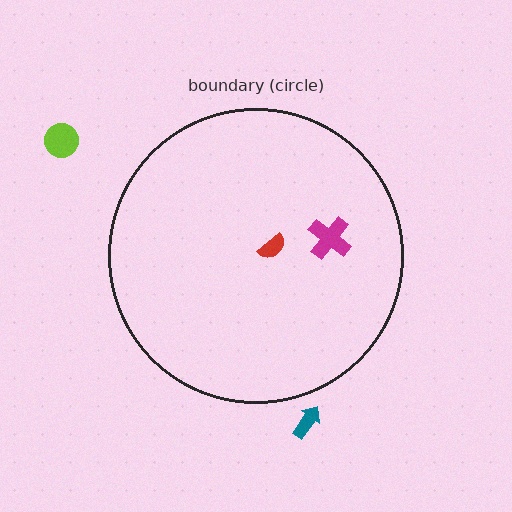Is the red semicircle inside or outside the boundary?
Inside.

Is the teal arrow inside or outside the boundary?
Outside.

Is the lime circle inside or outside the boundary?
Outside.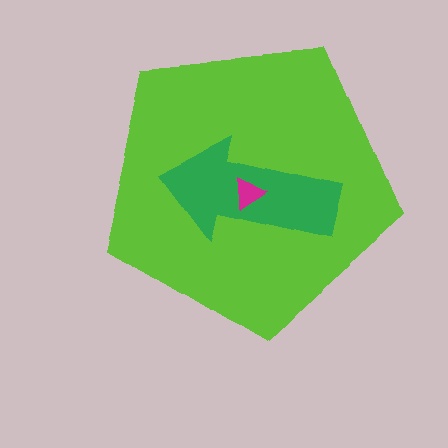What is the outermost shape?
The lime pentagon.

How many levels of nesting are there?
3.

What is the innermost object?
The magenta triangle.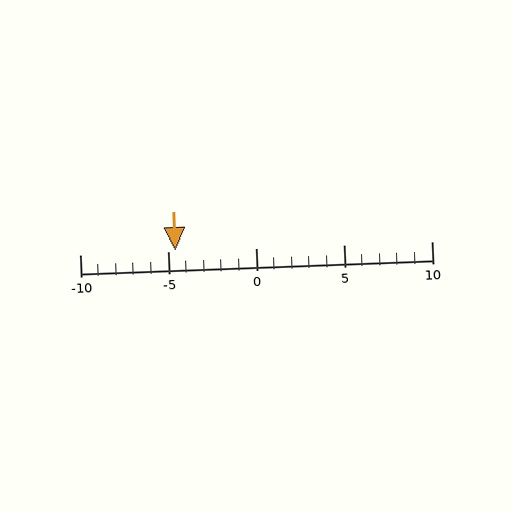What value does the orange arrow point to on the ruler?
The orange arrow points to approximately -5.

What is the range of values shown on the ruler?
The ruler shows values from -10 to 10.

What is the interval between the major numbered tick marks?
The major tick marks are spaced 5 units apart.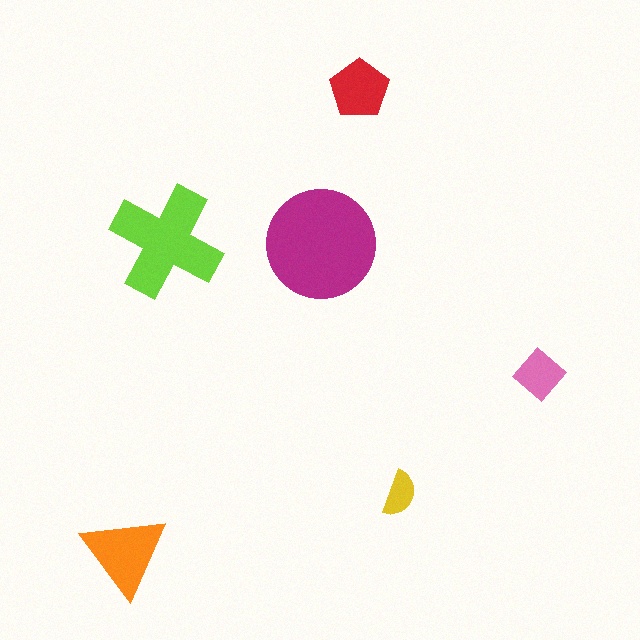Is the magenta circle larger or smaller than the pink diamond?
Larger.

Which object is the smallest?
The yellow semicircle.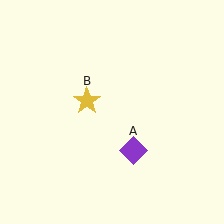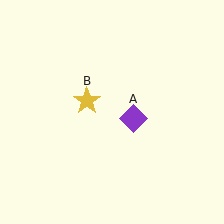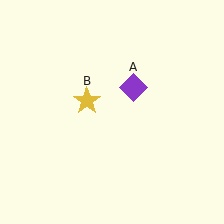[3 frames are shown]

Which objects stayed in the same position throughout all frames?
Yellow star (object B) remained stationary.